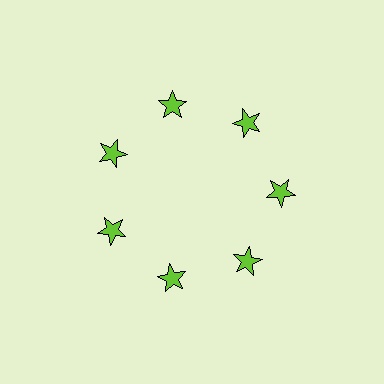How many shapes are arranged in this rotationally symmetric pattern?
There are 7 shapes, arranged in 7 groups of 1.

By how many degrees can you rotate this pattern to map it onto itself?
The pattern maps onto itself every 51 degrees of rotation.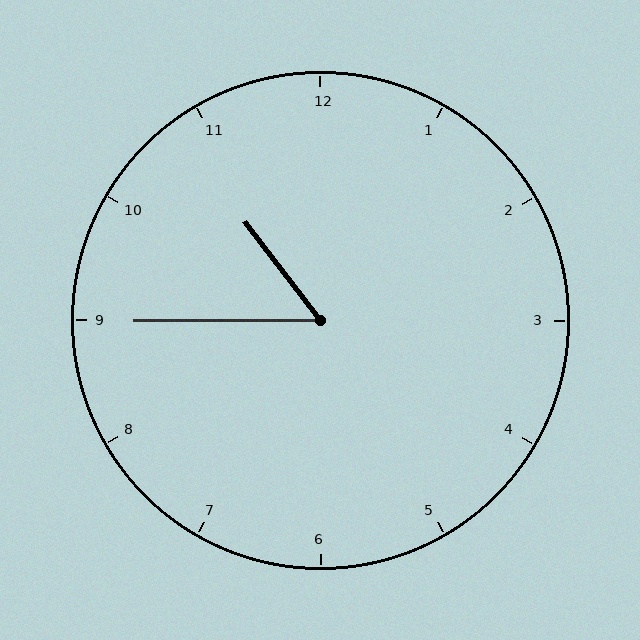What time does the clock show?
10:45.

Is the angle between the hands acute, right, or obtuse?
It is acute.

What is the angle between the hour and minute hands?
Approximately 52 degrees.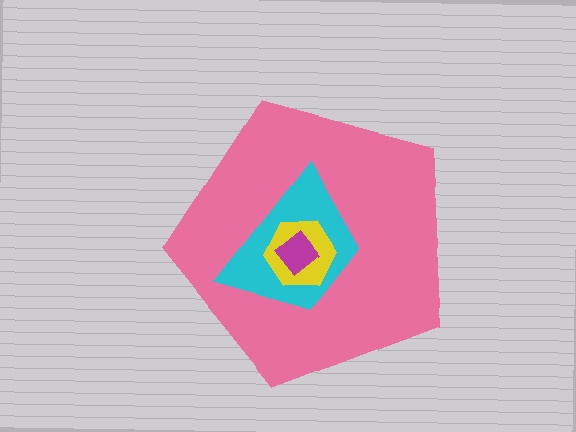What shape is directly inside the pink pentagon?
The cyan trapezoid.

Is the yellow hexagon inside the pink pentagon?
Yes.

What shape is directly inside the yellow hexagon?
The magenta diamond.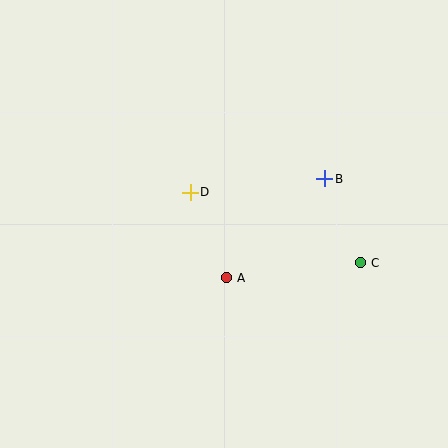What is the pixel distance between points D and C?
The distance between D and C is 184 pixels.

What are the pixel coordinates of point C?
Point C is at (361, 263).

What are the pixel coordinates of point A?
Point A is at (227, 278).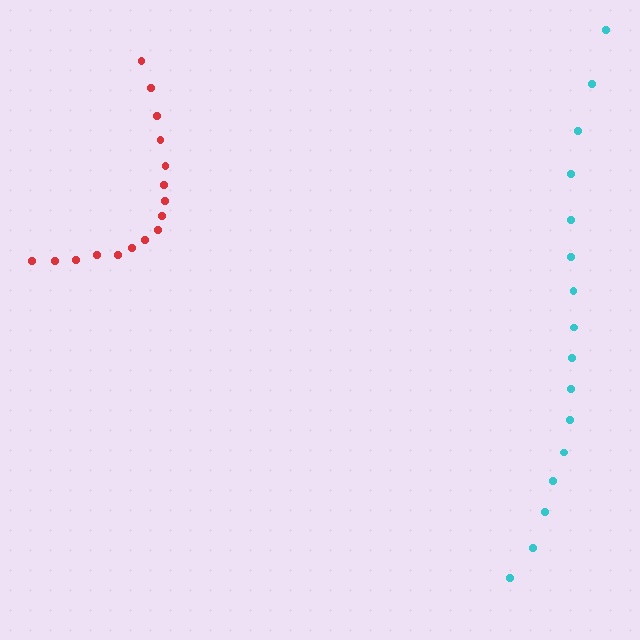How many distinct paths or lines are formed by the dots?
There are 2 distinct paths.